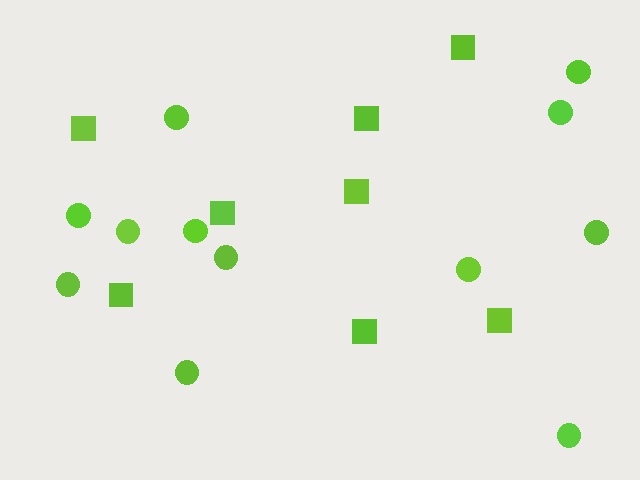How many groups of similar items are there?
There are 2 groups: one group of circles (12) and one group of squares (8).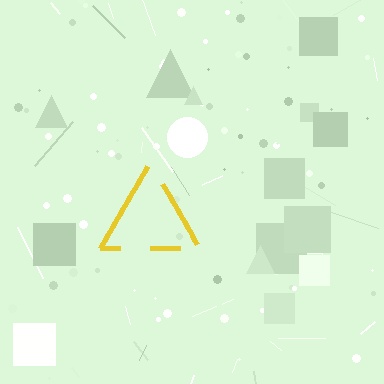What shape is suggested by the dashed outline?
The dashed outline suggests a triangle.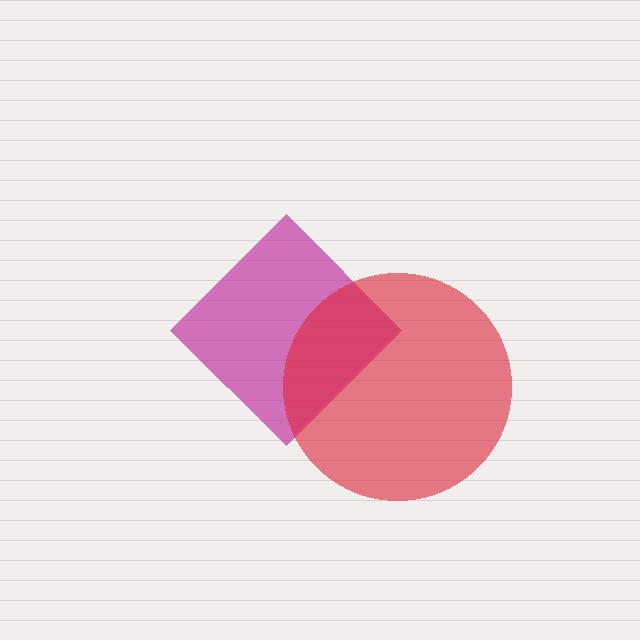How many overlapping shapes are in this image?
There are 2 overlapping shapes in the image.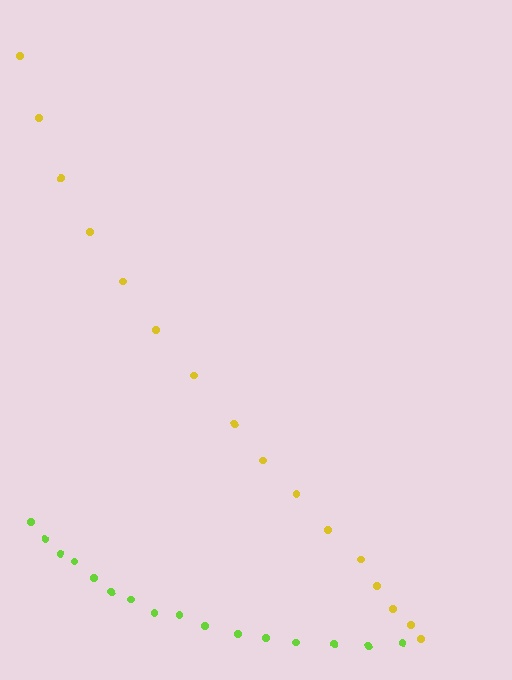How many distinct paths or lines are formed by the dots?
There are 2 distinct paths.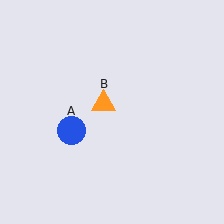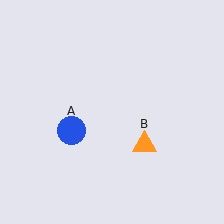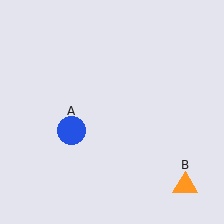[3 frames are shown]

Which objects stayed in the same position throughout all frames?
Blue circle (object A) remained stationary.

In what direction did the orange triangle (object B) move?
The orange triangle (object B) moved down and to the right.